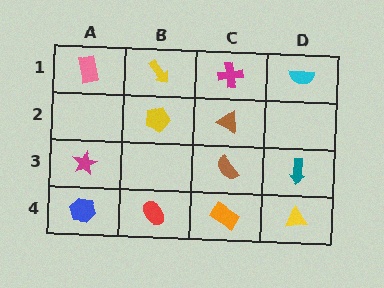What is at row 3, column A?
A magenta star.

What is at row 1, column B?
A yellow arrow.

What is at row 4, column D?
A yellow triangle.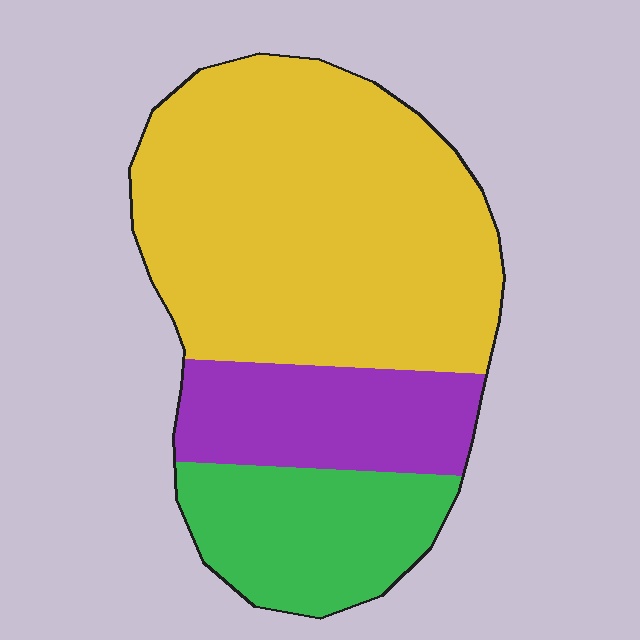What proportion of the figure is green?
Green takes up about one fifth (1/5) of the figure.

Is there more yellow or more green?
Yellow.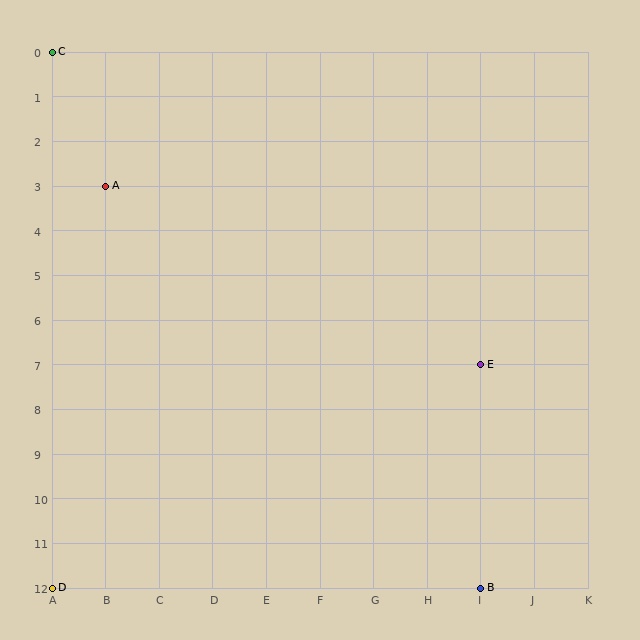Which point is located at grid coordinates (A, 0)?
Point C is at (A, 0).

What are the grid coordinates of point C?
Point C is at grid coordinates (A, 0).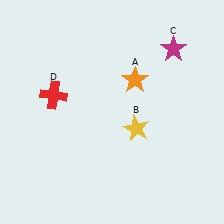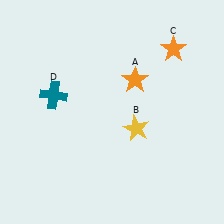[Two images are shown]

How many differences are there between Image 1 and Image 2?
There are 2 differences between the two images.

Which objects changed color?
C changed from magenta to orange. D changed from red to teal.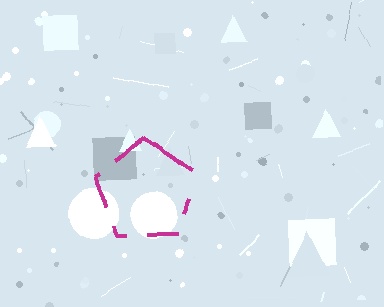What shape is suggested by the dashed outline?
The dashed outline suggests a pentagon.